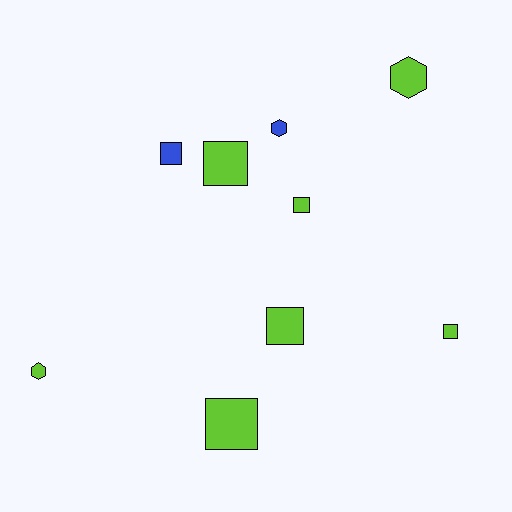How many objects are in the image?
There are 9 objects.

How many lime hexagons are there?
There are 2 lime hexagons.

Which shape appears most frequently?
Square, with 6 objects.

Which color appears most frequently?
Lime, with 7 objects.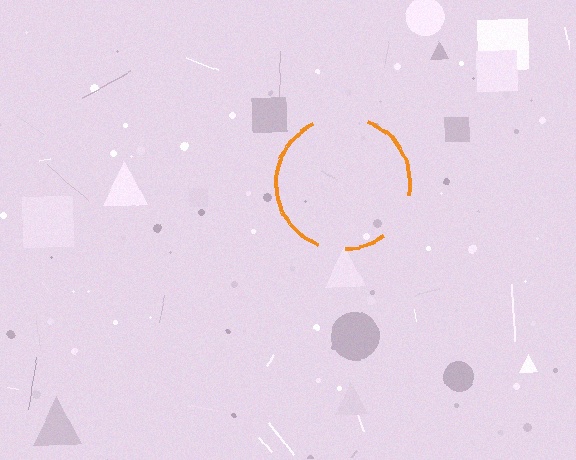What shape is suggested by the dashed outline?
The dashed outline suggests a circle.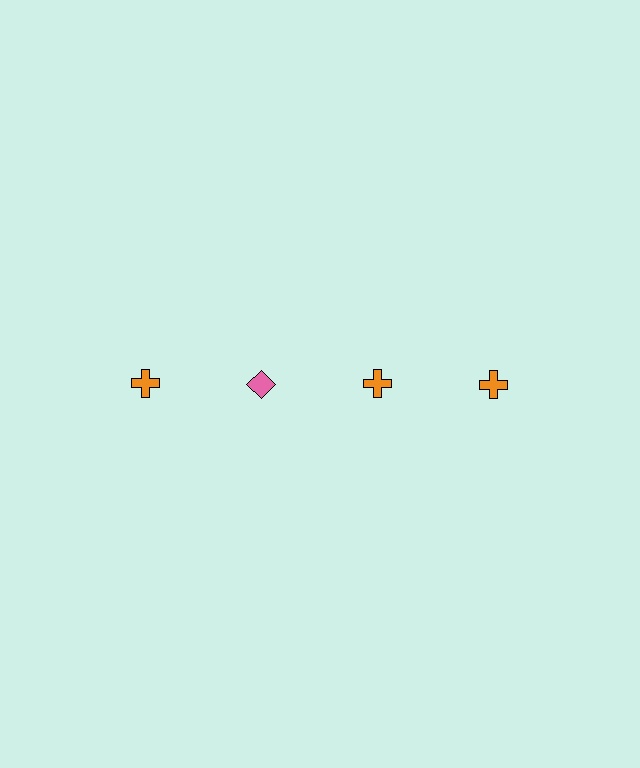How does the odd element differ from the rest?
It differs in both color (pink instead of orange) and shape (diamond instead of cross).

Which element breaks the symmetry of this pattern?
The pink diamond in the top row, second from left column breaks the symmetry. All other shapes are orange crosses.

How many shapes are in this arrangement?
There are 4 shapes arranged in a grid pattern.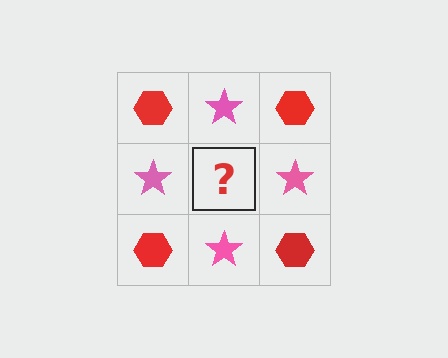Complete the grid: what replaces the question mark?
The question mark should be replaced with a red hexagon.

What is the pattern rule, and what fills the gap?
The rule is that it alternates red hexagon and pink star in a checkerboard pattern. The gap should be filled with a red hexagon.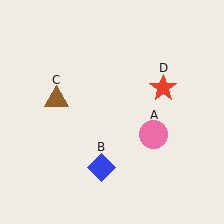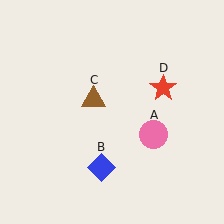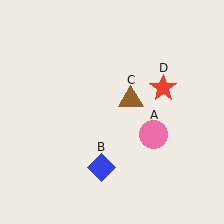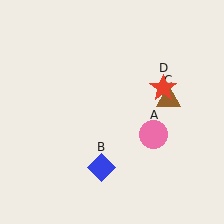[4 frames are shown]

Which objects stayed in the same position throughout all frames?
Pink circle (object A) and blue diamond (object B) and red star (object D) remained stationary.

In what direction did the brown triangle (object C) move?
The brown triangle (object C) moved right.